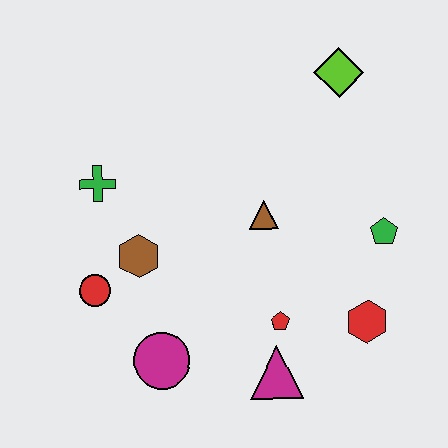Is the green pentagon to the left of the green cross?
No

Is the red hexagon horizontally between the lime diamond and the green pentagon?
Yes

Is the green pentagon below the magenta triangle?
No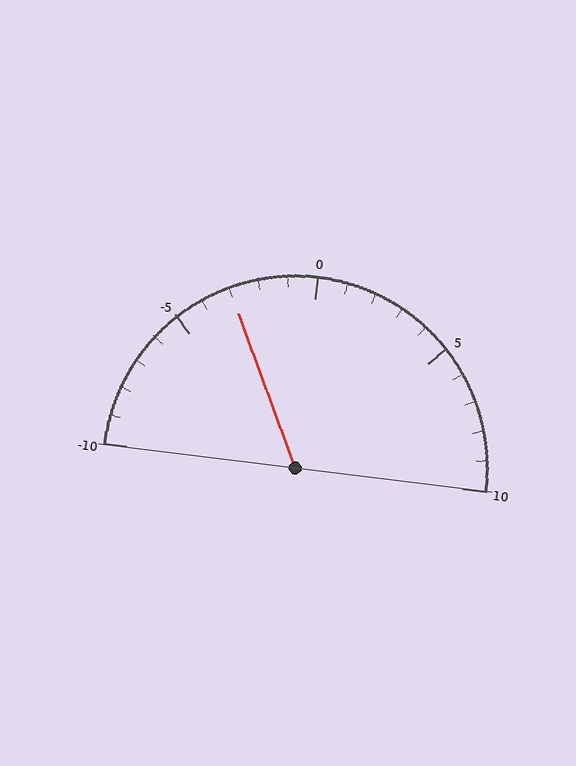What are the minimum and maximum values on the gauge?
The gauge ranges from -10 to 10.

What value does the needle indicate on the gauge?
The needle indicates approximately -3.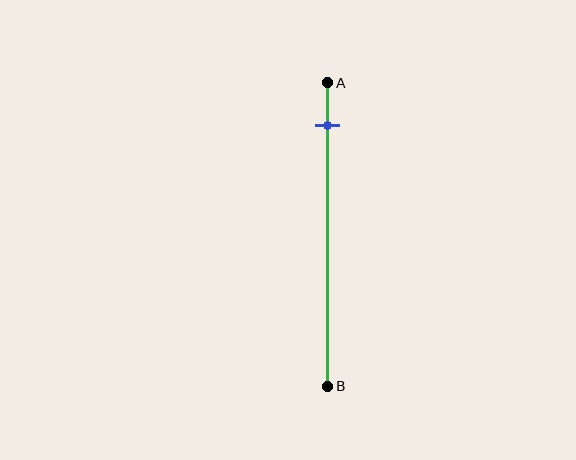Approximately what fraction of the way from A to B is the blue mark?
The blue mark is approximately 15% of the way from A to B.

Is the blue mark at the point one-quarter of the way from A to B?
No, the mark is at about 15% from A, not at the 25% one-quarter point.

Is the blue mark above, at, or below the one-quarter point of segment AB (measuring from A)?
The blue mark is above the one-quarter point of segment AB.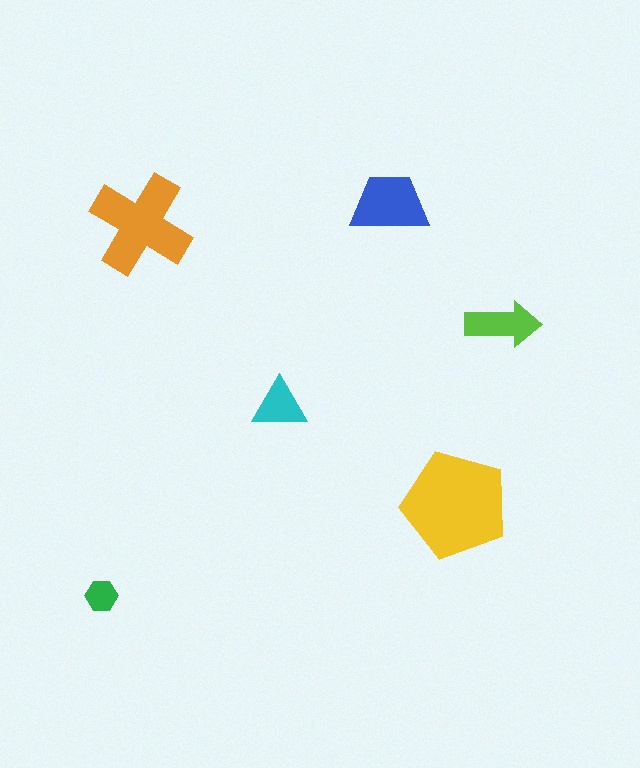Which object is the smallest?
The green hexagon.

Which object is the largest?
The yellow pentagon.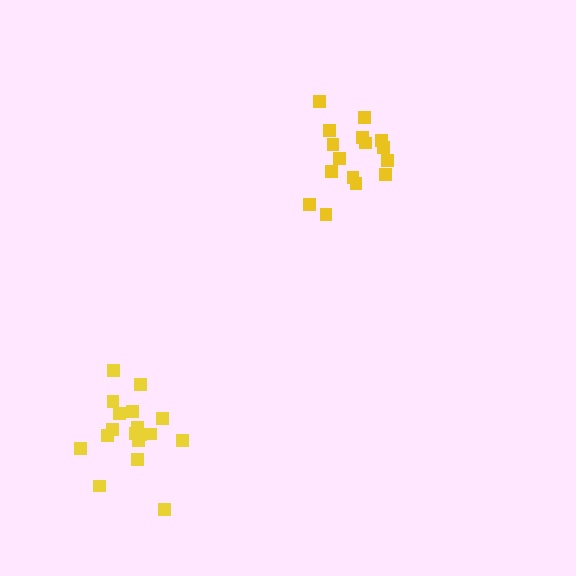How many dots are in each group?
Group 1: 16 dots, Group 2: 18 dots (34 total).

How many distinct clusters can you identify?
There are 2 distinct clusters.